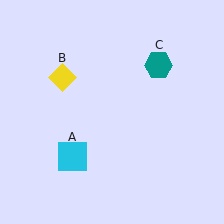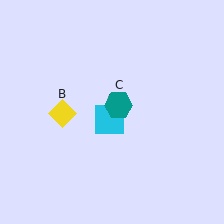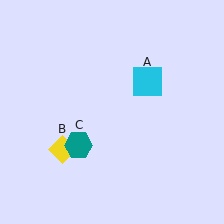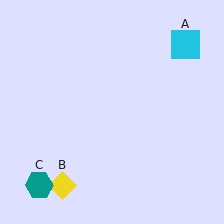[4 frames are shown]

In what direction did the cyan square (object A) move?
The cyan square (object A) moved up and to the right.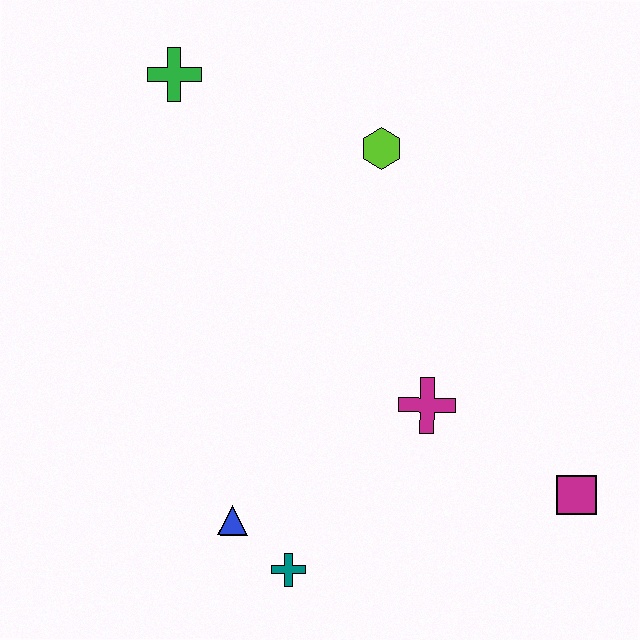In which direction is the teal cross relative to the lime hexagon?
The teal cross is below the lime hexagon.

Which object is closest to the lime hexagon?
The green cross is closest to the lime hexagon.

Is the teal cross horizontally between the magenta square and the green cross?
Yes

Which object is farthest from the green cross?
The magenta square is farthest from the green cross.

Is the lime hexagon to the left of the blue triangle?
No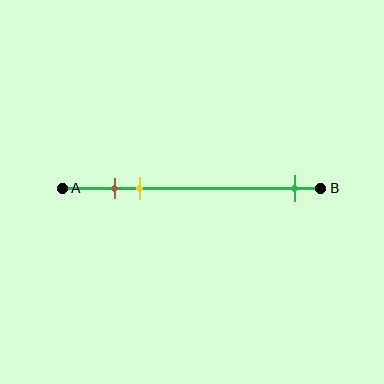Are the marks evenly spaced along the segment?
No, the marks are not evenly spaced.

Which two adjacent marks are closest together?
The brown and yellow marks are the closest adjacent pair.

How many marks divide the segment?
There are 3 marks dividing the segment.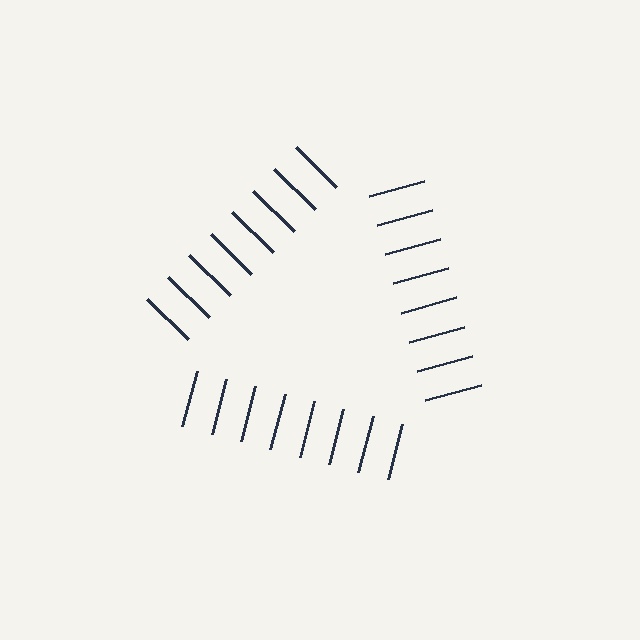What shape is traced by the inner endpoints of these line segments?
An illusory triangle — the line segments terminate on its edges but no continuous stroke is drawn.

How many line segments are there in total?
24 — 8 along each of the 3 edges.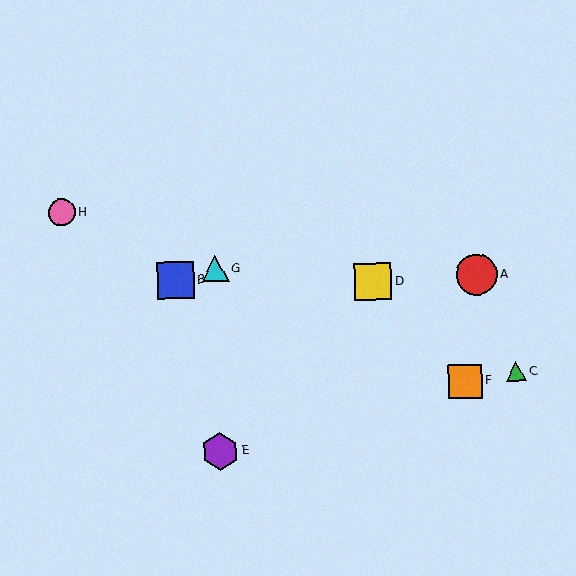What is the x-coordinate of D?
Object D is at x≈373.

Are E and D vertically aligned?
No, E is at x≈220 and D is at x≈373.